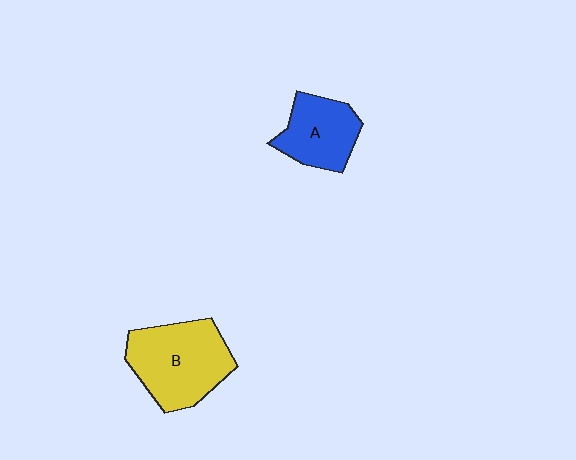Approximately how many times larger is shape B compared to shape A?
Approximately 1.5 times.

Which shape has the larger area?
Shape B (yellow).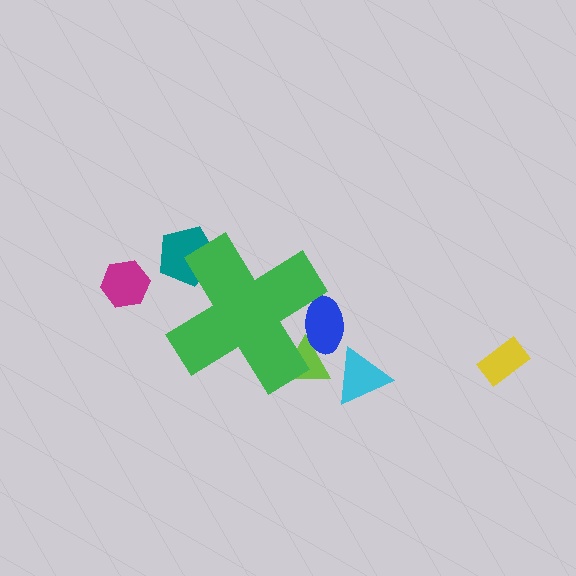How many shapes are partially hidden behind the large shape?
3 shapes are partially hidden.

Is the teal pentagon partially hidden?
Yes, the teal pentagon is partially hidden behind the green cross.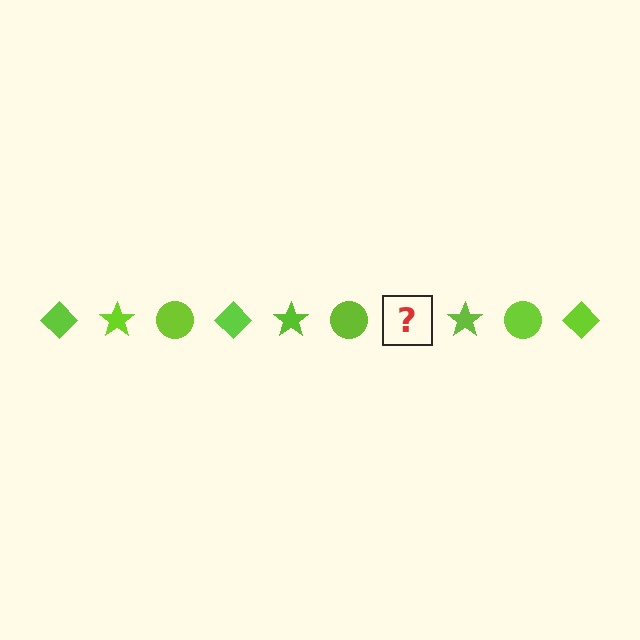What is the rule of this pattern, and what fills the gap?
The rule is that the pattern cycles through diamond, star, circle shapes in lime. The gap should be filled with a lime diamond.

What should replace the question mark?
The question mark should be replaced with a lime diamond.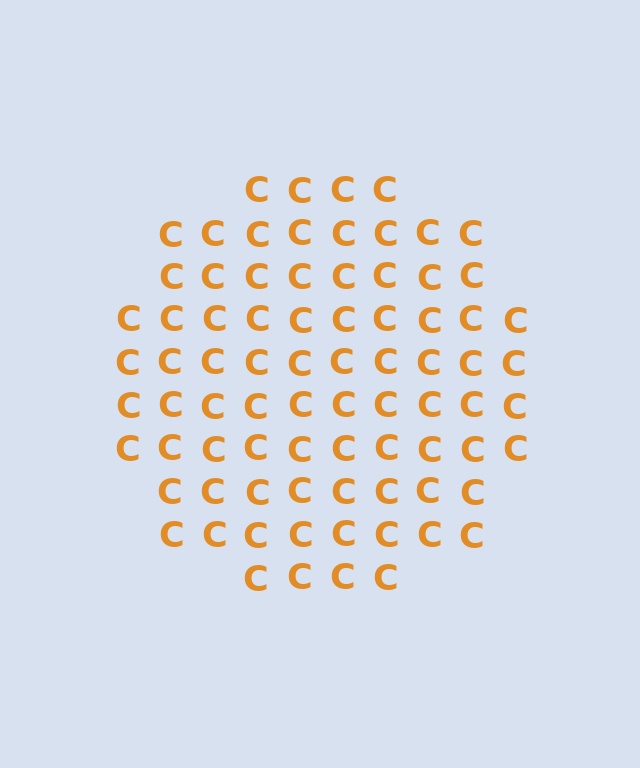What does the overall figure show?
The overall figure shows a circle.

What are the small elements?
The small elements are letter C's.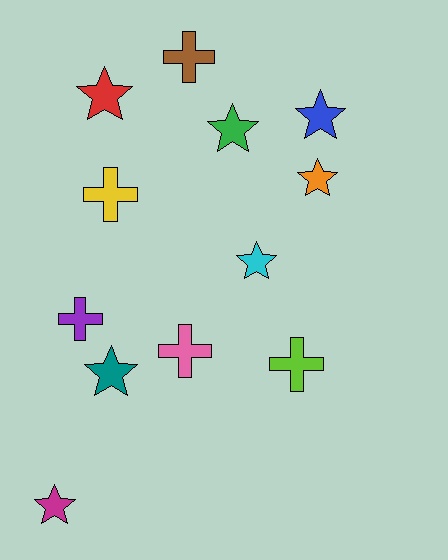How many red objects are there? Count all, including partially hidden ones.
There is 1 red object.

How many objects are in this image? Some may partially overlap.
There are 12 objects.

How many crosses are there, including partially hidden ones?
There are 5 crosses.